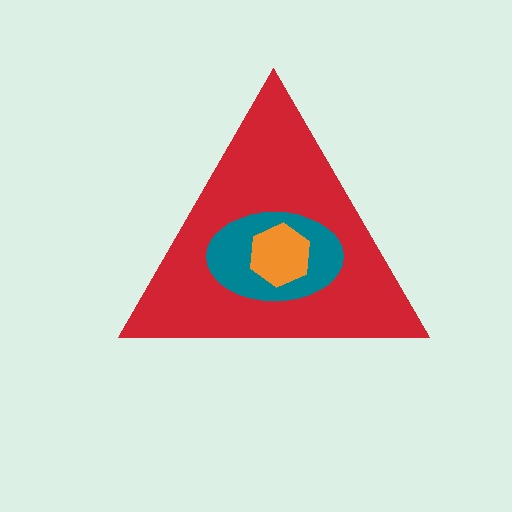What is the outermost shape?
The red triangle.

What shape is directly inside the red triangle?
The teal ellipse.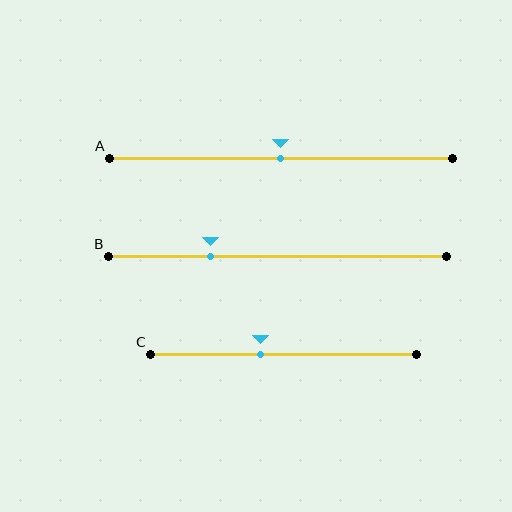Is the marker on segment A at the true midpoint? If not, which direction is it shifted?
Yes, the marker on segment A is at the true midpoint.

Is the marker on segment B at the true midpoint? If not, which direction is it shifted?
No, the marker on segment B is shifted to the left by about 20% of the segment length.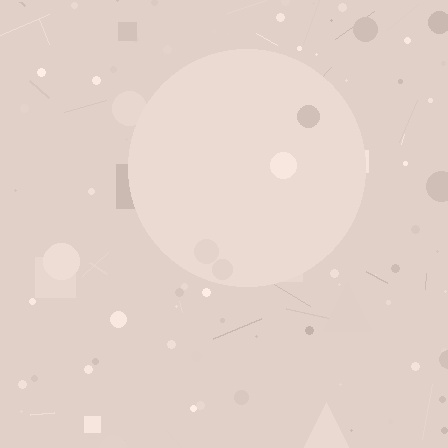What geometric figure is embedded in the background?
A circle is embedded in the background.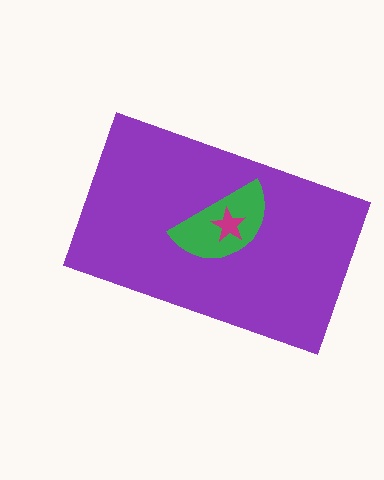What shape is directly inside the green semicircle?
The magenta star.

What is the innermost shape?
The magenta star.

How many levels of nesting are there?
3.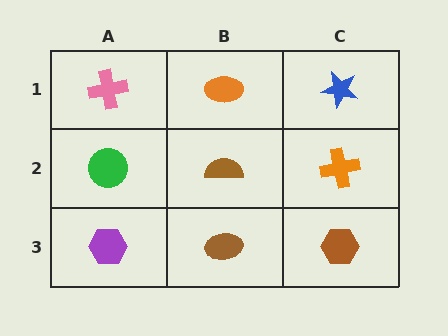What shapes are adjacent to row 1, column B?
A brown semicircle (row 2, column B), a pink cross (row 1, column A), a blue star (row 1, column C).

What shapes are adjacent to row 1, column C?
An orange cross (row 2, column C), an orange ellipse (row 1, column B).